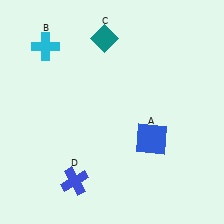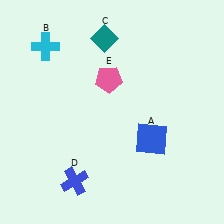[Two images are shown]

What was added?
A pink pentagon (E) was added in Image 2.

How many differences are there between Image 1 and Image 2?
There is 1 difference between the two images.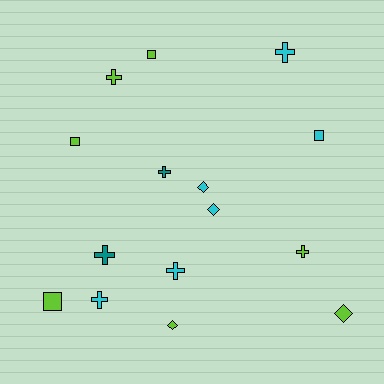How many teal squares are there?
There are no teal squares.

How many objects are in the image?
There are 15 objects.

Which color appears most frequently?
Lime, with 7 objects.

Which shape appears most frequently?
Cross, with 7 objects.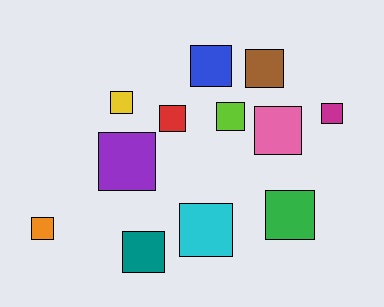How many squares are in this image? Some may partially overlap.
There are 12 squares.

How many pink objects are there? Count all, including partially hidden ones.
There is 1 pink object.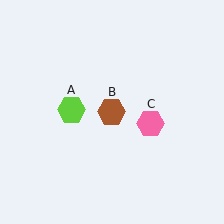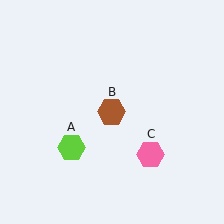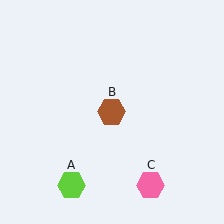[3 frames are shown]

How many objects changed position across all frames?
2 objects changed position: lime hexagon (object A), pink hexagon (object C).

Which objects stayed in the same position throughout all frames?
Brown hexagon (object B) remained stationary.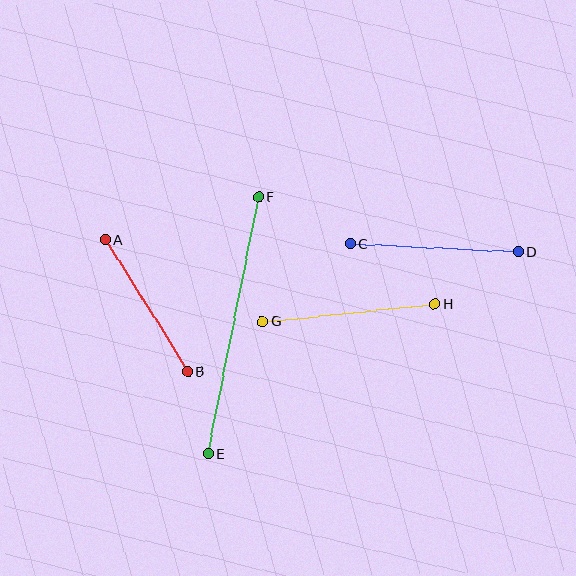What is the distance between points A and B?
The distance is approximately 155 pixels.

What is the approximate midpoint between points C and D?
The midpoint is at approximately (435, 248) pixels.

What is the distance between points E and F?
The distance is approximately 262 pixels.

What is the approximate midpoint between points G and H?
The midpoint is at approximately (349, 313) pixels.